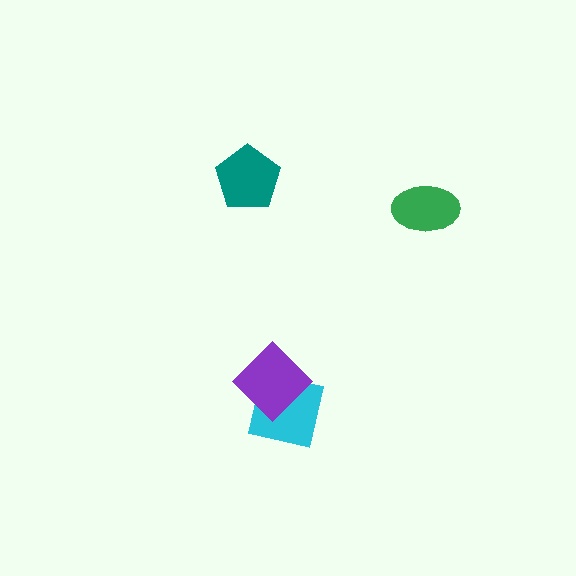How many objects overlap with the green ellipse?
0 objects overlap with the green ellipse.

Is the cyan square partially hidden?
Yes, it is partially covered by another shape.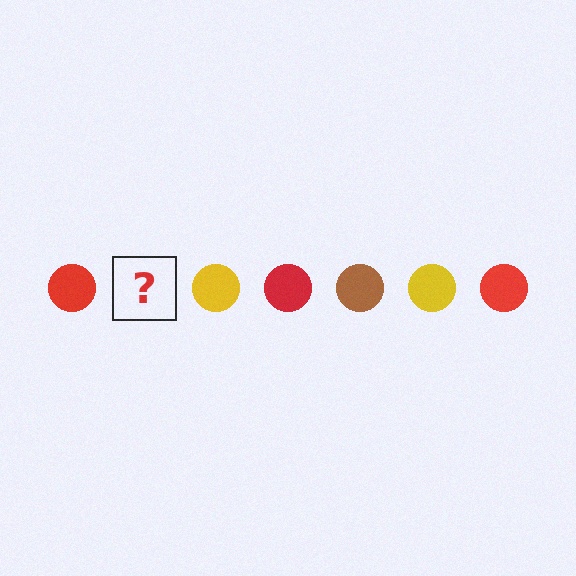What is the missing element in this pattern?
The missing element is a brown circle.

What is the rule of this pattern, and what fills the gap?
The rule is that the pattern cycles through red, brown, yellow circles. The gap should be filled with a brown circle.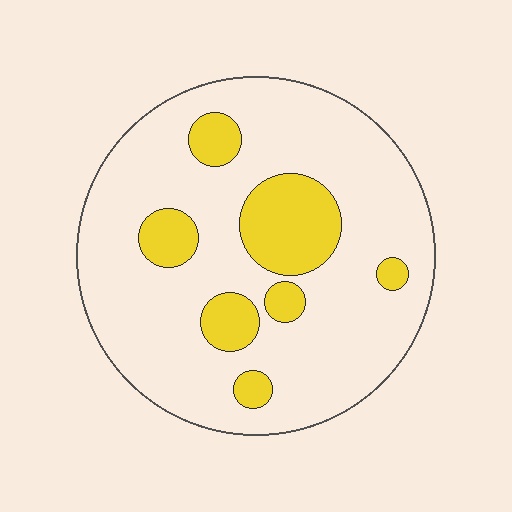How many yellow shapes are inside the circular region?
7.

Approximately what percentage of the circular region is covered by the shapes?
Approximately 20%.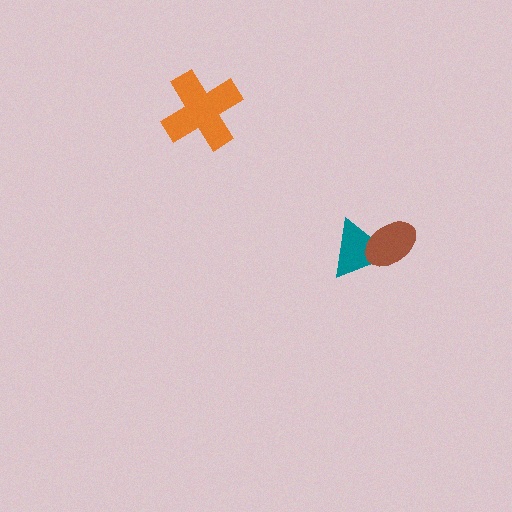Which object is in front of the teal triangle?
The brown ellipse is in front of the teal triangle.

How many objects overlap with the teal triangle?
1 object overlaps with the teal triangle.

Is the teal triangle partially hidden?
Yes, it is partially covered by another shape.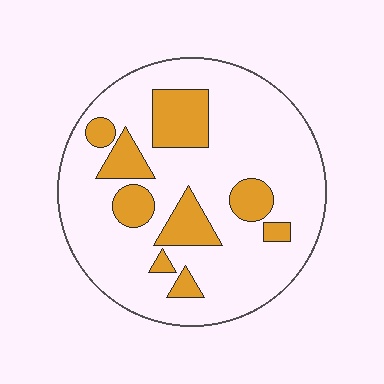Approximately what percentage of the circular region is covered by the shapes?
Approximately 20%.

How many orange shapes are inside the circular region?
9.